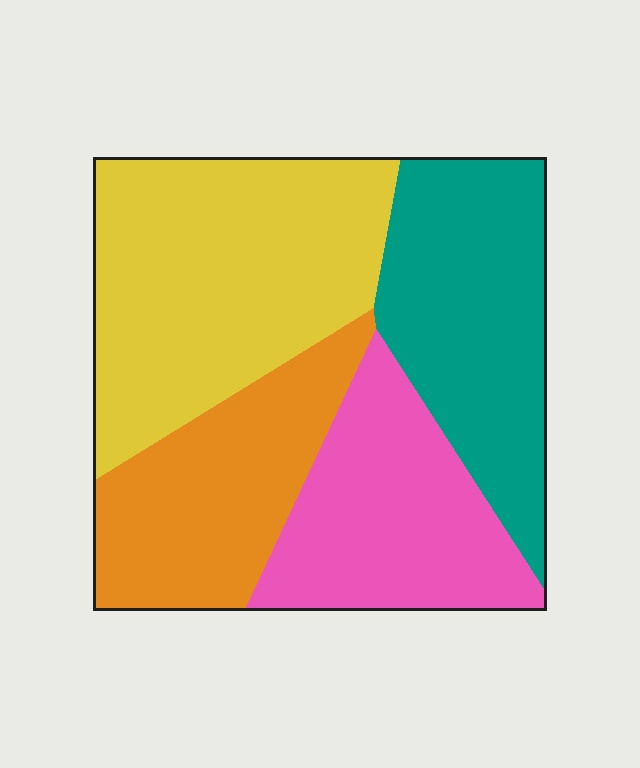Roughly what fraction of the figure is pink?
Pink takes up about one fifth (1/5) of the figure.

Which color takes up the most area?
Yellow, at roughly 35%.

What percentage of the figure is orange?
Orange covers roughly 20% of the figure.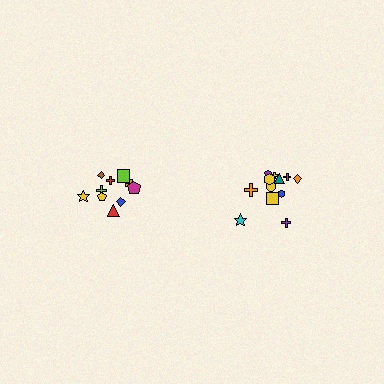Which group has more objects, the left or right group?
The right group.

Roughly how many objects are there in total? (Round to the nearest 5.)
Roughly 20 objects in total.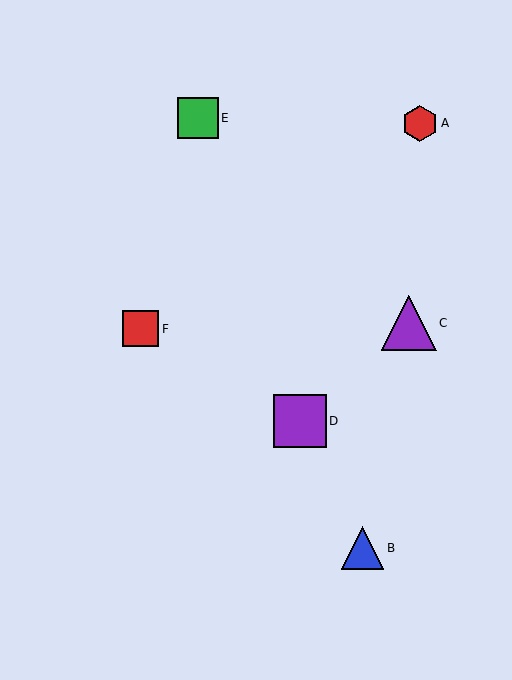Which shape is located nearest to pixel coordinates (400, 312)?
The purple triangle (labeled C) at (409, 323) is nearest to that location.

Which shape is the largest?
The purple triangle (labeled C) is the largest.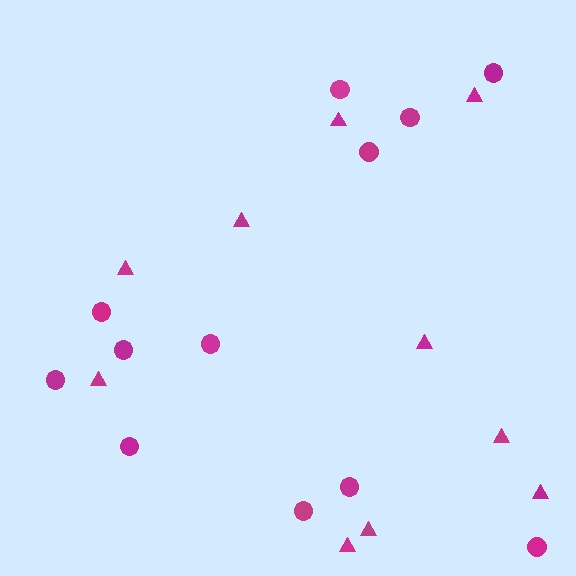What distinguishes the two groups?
There are 2 groups: one group of triangles (10) and one group of circles (12).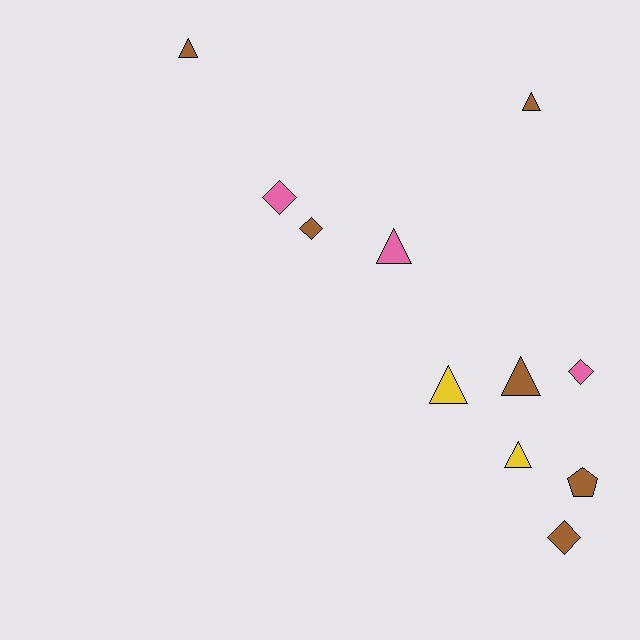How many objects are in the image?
There are 11 objects.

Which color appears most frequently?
Brown, with 6 objects.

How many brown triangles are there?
There are 3 brown triangles.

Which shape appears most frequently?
Triangle, with 6 objects.